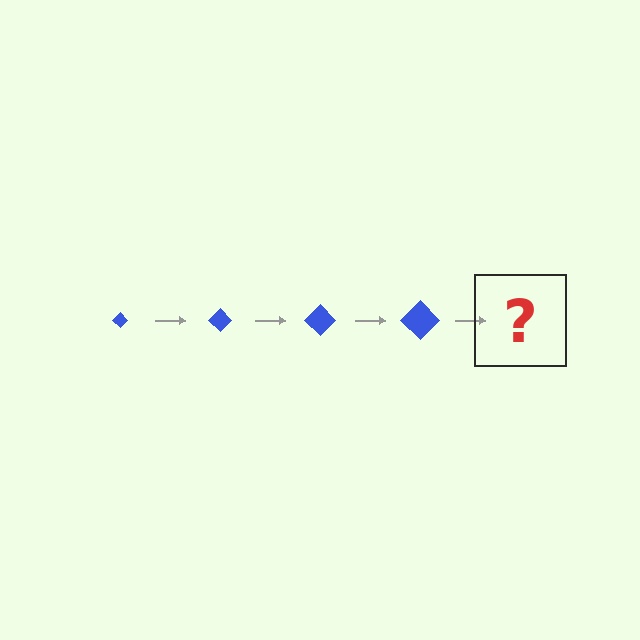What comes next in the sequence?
The next element should be a blue diamond, larger than the previous one.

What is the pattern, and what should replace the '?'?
The pattern is that the diamond gets progressively larger each step. The '?' should be a blue diamond, larger than the previous one.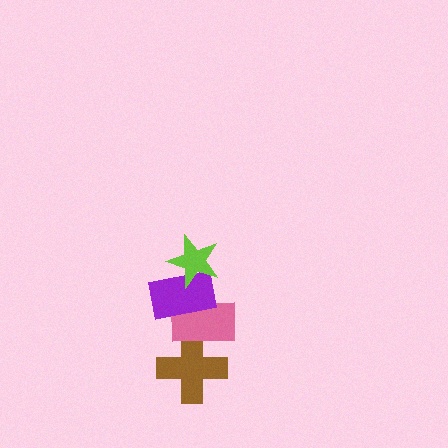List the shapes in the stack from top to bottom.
From top to bottom: the lime star, the purple rectangle, the pink rectangle, the brown cross.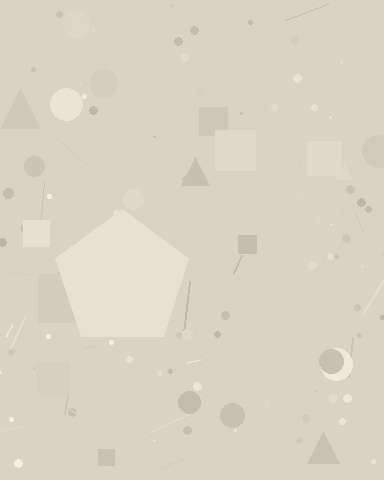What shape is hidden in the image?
A pentagon is hidden in the image.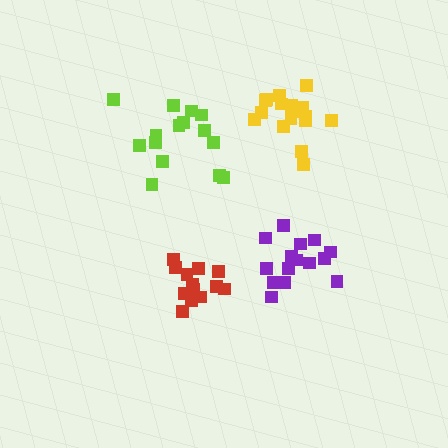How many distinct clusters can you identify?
There are 4 distinct clusters.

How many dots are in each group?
Group 1: 13 dots, Group 2: 15 dots, Group 3: 15 dots, Group 4: 17 dots (60 total).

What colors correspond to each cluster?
The clusters are colored: red, purple, lime, yellow.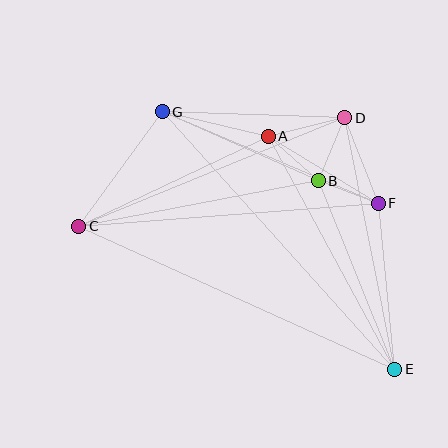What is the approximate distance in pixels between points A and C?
The distance between A and C is approximately 209 pixels.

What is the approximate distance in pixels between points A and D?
The distance between A and D is approximately 79 pixels.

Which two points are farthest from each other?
Points E and G are farthest from each other.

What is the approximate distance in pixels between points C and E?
The distance between C and E is approximately 347 pixels.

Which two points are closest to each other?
Points B and F are closest to each other.